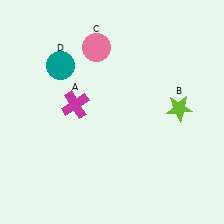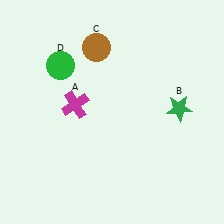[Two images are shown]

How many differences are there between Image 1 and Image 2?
There are 3 differences between the two images.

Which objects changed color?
B changed from lime to green. C changed from pink to brown. D changed from teal to green.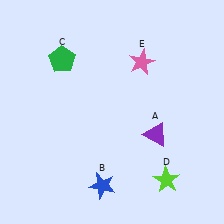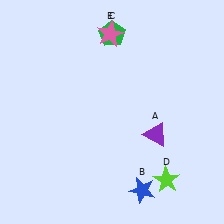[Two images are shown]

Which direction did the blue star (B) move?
The blue star (B) moved right.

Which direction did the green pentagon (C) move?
The green pentagon (C) moved right.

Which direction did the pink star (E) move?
The pink star (E) moved left.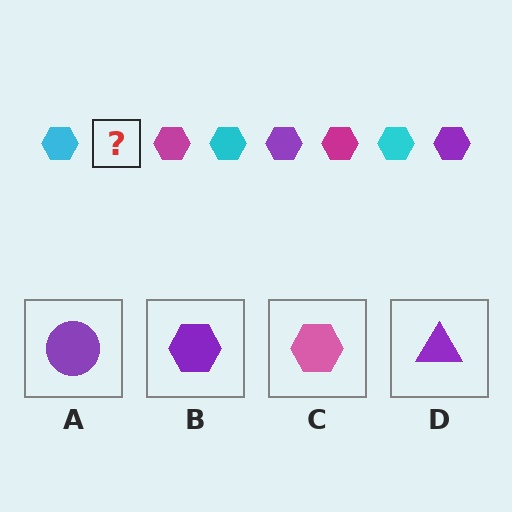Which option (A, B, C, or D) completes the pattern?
B.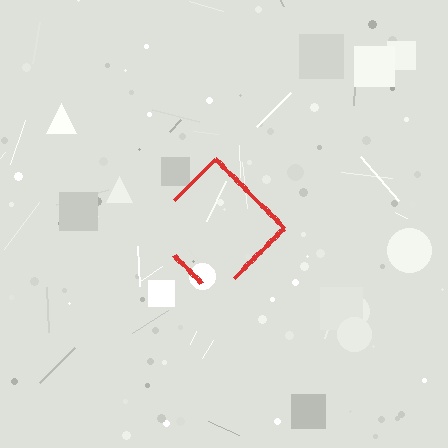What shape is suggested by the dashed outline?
The dashed outline suggests a diamond.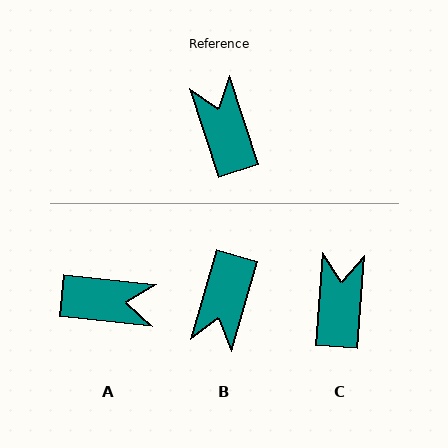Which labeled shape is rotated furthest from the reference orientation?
B, about 145 degrees away.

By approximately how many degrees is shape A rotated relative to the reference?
Approximately 114 degrees clockwise.